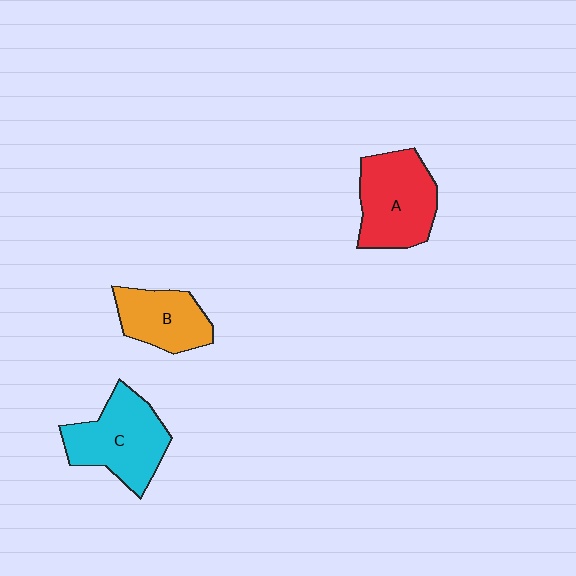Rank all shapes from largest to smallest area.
From largest to smallest: C (cyan), A (red), B (orange).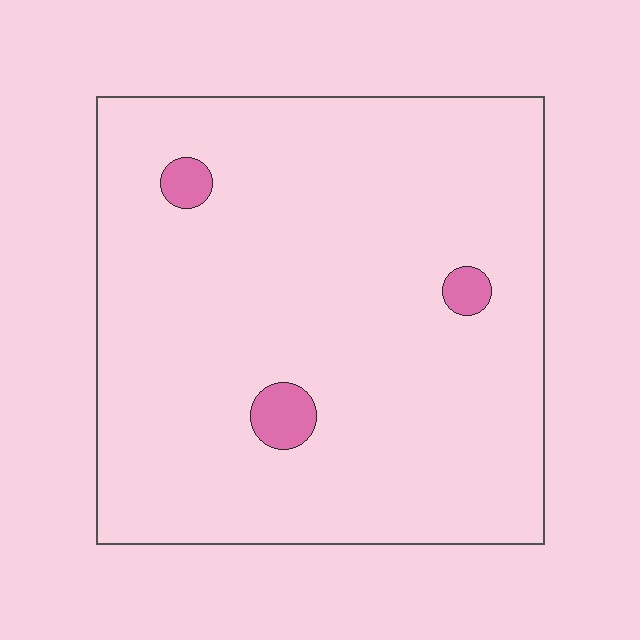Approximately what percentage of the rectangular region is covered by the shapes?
Approximately 5%.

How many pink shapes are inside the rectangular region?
3.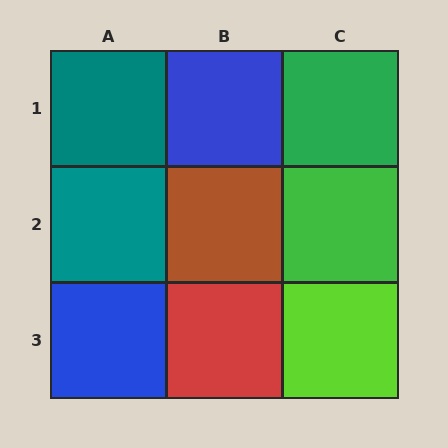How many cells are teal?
2 cells are teal.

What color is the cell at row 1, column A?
Teal.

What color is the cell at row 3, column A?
Blue.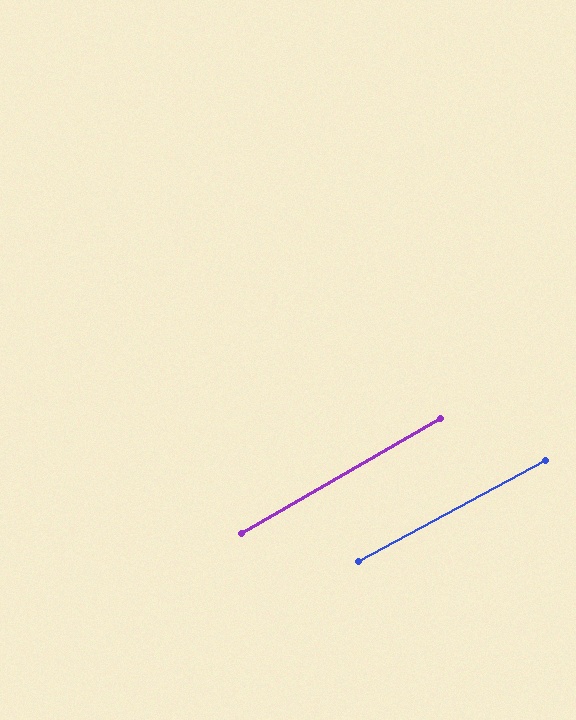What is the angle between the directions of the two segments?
Approximately 2 degrees.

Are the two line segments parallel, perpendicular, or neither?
Parallel — their directions differ by only 1.9°.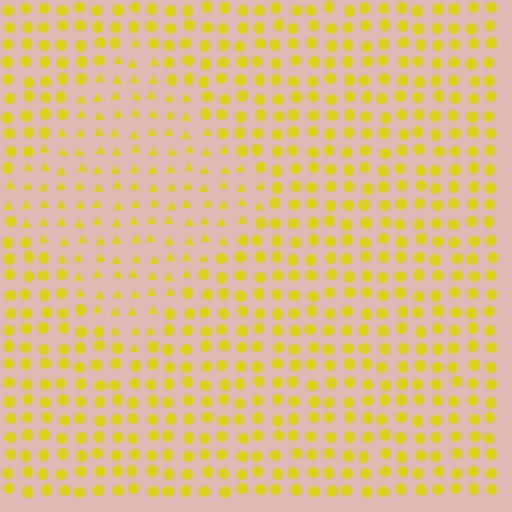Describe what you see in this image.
The image is filled with small yellow elements arranged in a uniform grid. A diamond-shaped region contains triangles, while the surrounding area contains circles. The boundary is defined purely by the change in element shape.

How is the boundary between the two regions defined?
The boundary is defined by a change in element shape: triangles inside vs. circles outside. All elements share the same color and spacing.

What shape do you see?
I see a diamond.